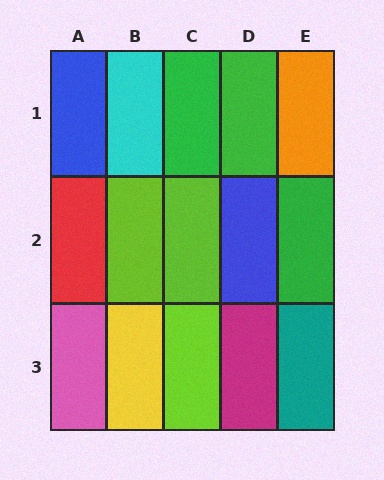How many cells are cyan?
1 cell is cyan.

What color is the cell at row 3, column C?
Lime.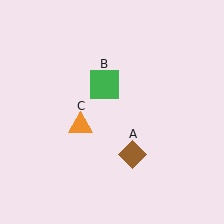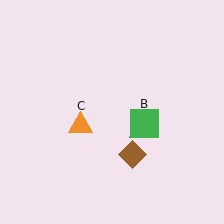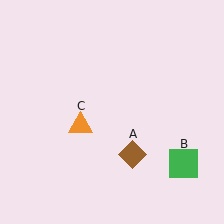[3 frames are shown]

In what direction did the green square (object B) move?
The green square (object B) moved down and to the right.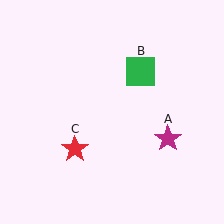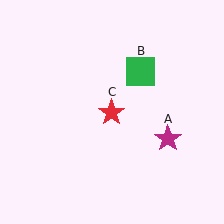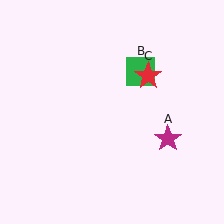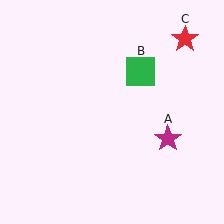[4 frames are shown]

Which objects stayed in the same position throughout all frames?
Magenta star (object A) and green square (object B) remained stationary.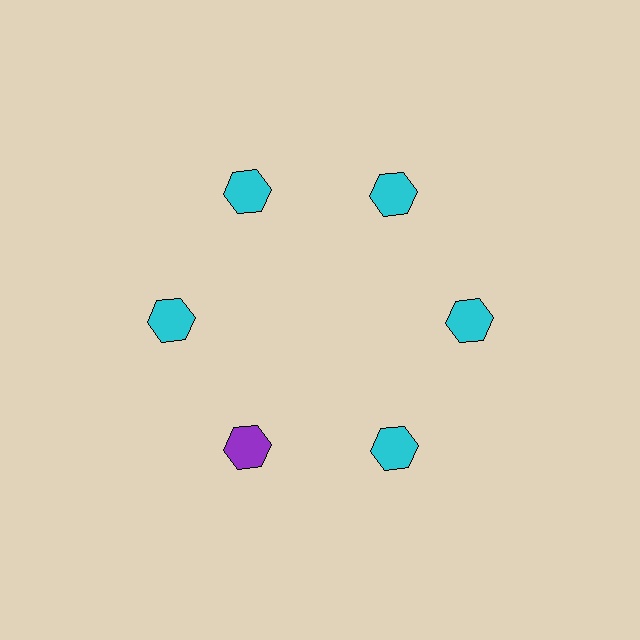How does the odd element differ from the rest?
It has a different color: purple instead of cyan.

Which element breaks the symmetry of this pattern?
The purple hexagon at roughly the 7 o'clock position breaks the symmetry. All other shapes are cyan hexagons.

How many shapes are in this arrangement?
There are 6 shapes arranged in a ring pattern.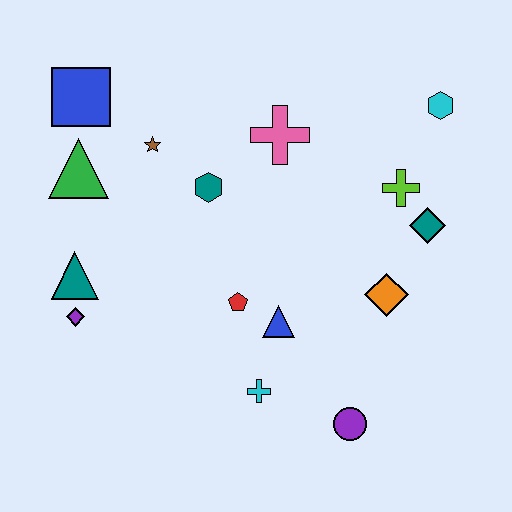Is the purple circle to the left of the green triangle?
No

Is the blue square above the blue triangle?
Yes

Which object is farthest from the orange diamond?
The blue square is farthest from the orange diamond.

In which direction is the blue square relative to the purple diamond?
The blue square is above the purple diamond.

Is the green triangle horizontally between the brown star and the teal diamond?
No